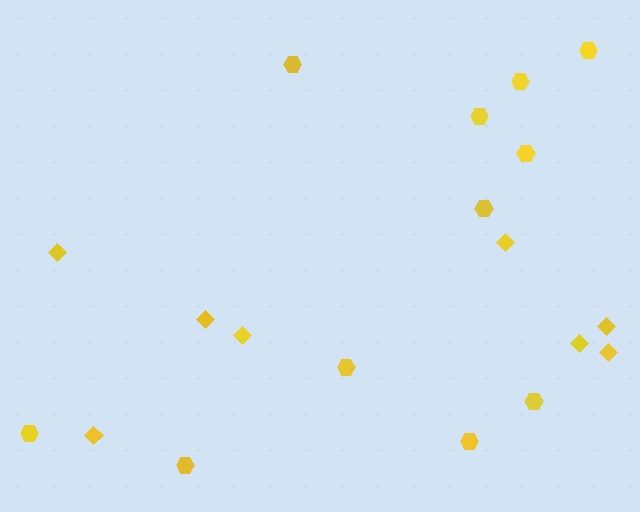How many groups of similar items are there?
There are 2 groups: one group of hexagons (11) and one group of diamonds (8).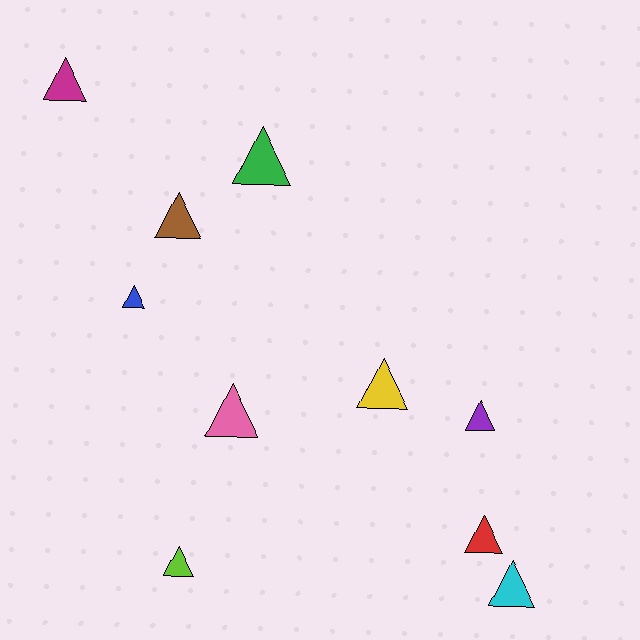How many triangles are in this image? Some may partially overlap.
There are 10 triangles.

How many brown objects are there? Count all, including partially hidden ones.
There is 1 brown object.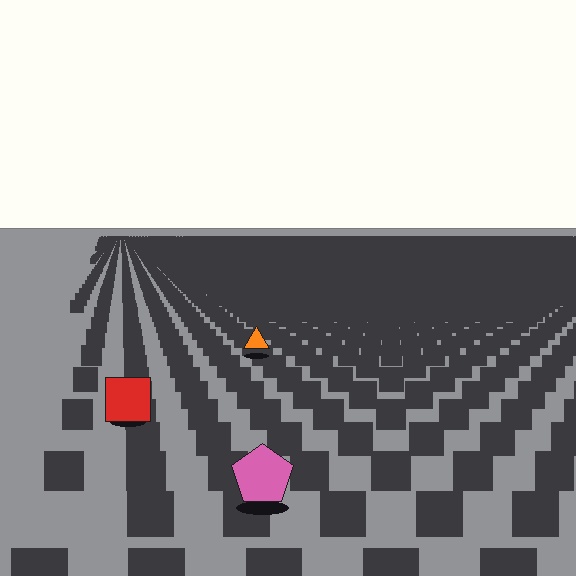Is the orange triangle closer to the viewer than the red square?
No. The red square is closer — you can tell from the texture gradient: the ground texture is coarser near it.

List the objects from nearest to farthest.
From nearest to farthest: the pink pentagon, the red square, the orange triangle.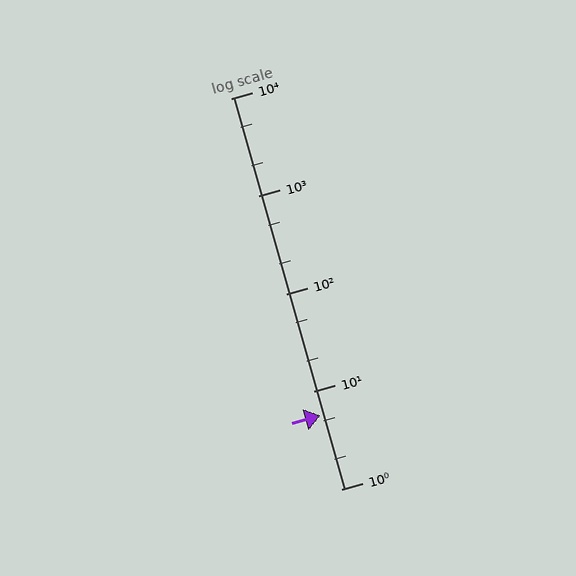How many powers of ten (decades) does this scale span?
The scale spans 4 decades, from 1 to 10000.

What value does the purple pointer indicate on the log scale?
The pointer indicates approximately 5.7.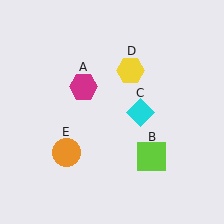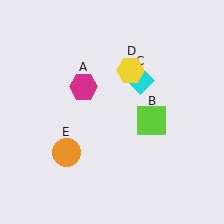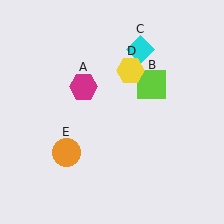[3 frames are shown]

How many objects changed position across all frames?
2 objects changed position: lime square (object B), cyan diamond (object C).